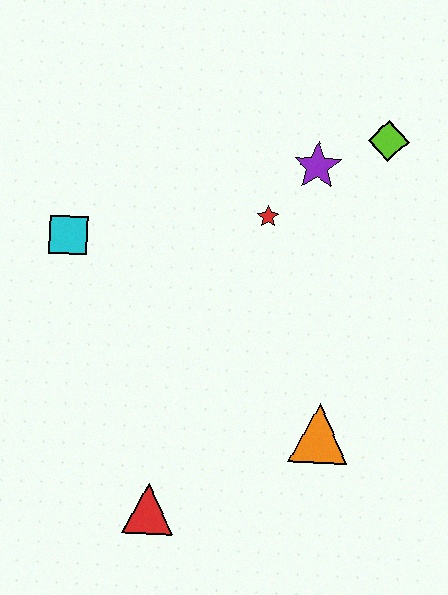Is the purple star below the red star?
No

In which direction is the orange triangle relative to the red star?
The orange triangle is below the red star.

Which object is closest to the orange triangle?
The red triangle is closest to the orange triangle.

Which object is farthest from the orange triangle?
The cyan square is farthest from the orange triangle.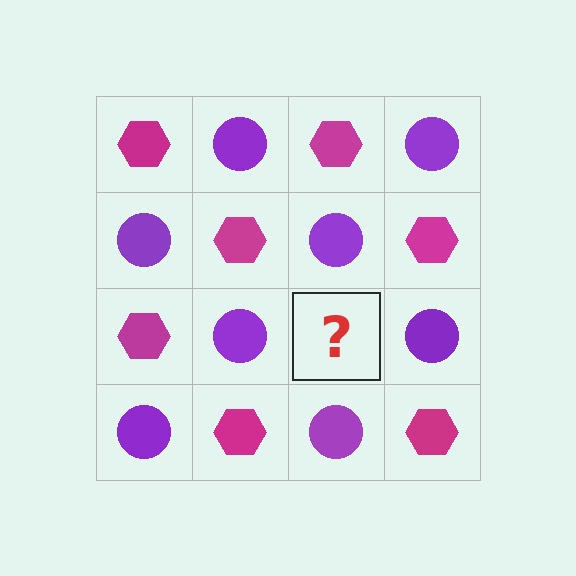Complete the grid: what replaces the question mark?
The question mark should be replaced with a magenta hexagon.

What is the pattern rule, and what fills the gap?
The rule is that it alternates magenta hexagon and purple circle in a checkerboard pattern. The gap should be filled with a magenta hexagon.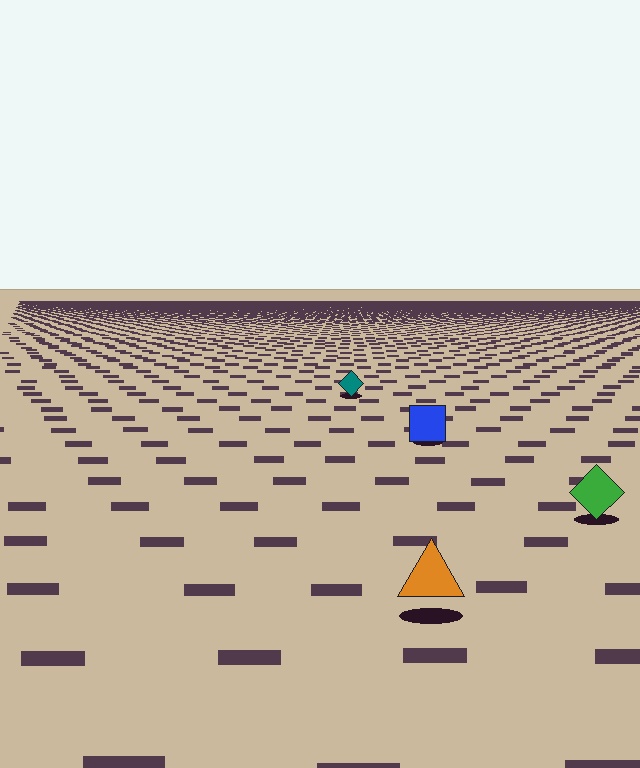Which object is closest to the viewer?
The orange triangle is closest. The texture marks near it are larger and more spread out.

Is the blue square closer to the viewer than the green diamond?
No. The green diamond is closer — you can tell from the texture gradient: the ground texture is coarser near it.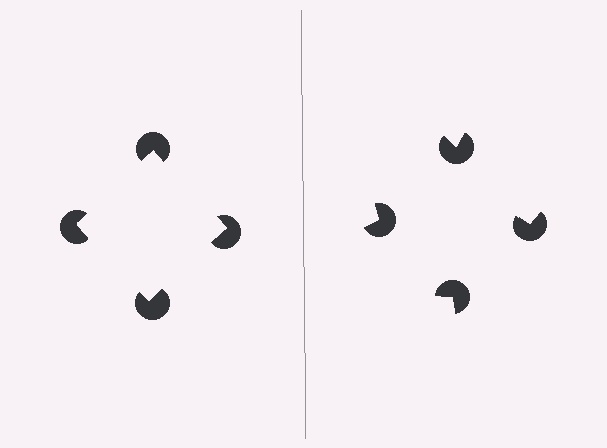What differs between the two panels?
The pac-man discs are positioned identically on both sides; only the wedge orientations differ. On the left they align to a square; on the right they are misaligned.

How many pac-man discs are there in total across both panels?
8 — 4 on each side.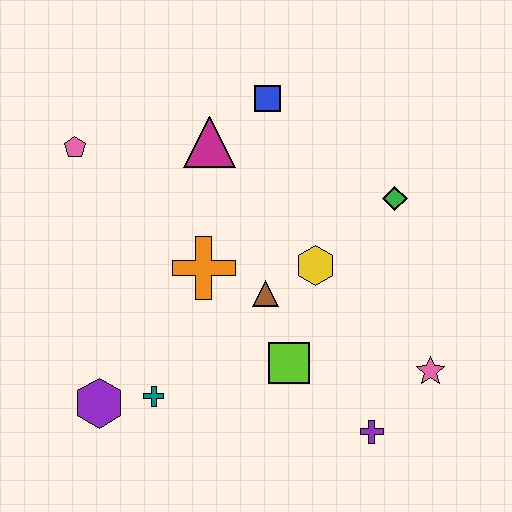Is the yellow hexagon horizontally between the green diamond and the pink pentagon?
Yes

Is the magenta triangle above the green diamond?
Yes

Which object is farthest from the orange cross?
The pink star is farthest from the orange cross.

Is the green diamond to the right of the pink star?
No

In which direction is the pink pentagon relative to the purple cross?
The pink pentagon is to the left of the purple cross.